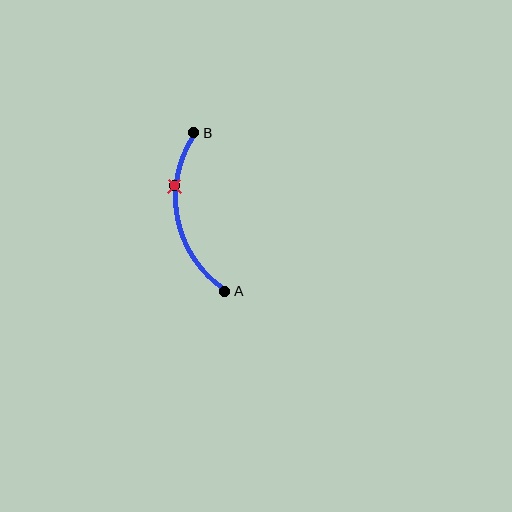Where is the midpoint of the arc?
The arc midpoint is the point on the curve farthest from the straight line joining A and B. It sits to the left of that line.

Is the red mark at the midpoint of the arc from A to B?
No. The red mark lies on the arc but is closer to endpoint B. The arc midpoint would be at the point on the curve equidistant along the arc from both A and B.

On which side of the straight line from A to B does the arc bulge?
The arc bulges to the left of the straight line connecting A and B.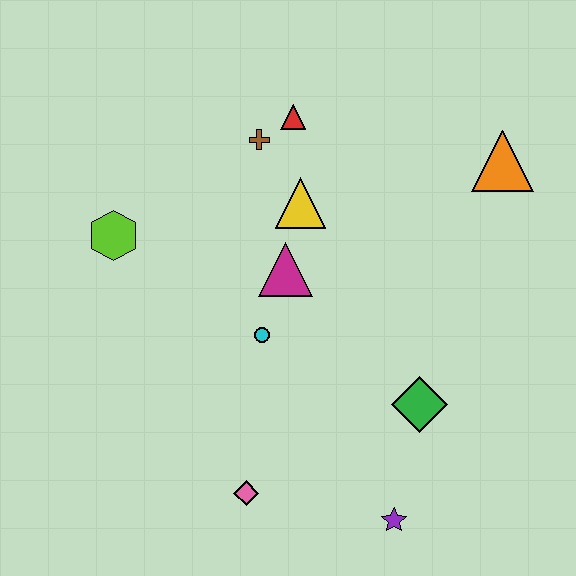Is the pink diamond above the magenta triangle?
No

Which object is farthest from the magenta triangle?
The purple star is farthest from the magenta triangle.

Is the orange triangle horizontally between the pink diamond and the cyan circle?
No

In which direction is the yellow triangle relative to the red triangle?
The yellow triangle is below the red triangle.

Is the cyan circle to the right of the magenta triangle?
No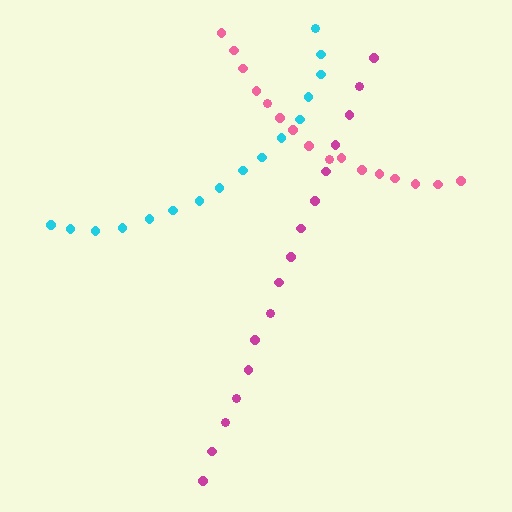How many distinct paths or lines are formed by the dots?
There are 3 distinct paths.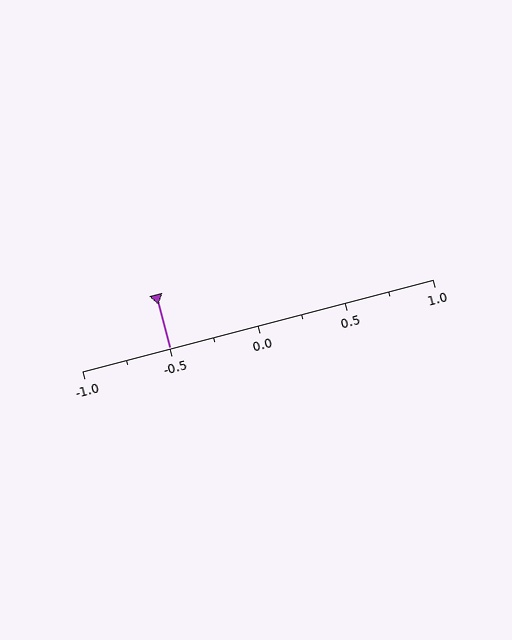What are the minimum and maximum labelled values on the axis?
The axis runs from -1.0 to 1.0.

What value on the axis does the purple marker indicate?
The marker indicates approximately -0.5.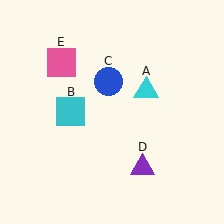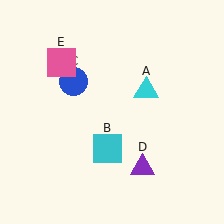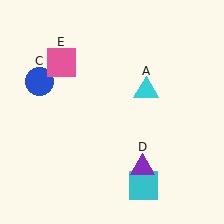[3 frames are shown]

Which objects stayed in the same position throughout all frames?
Cyan triangle (object A) and purple triangle (object D) and pink square (object E) remained stationary.